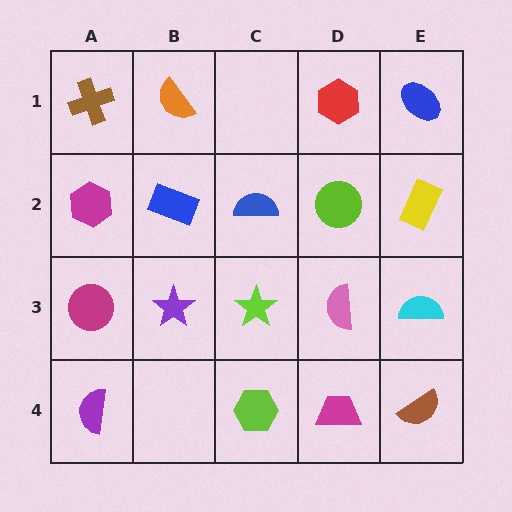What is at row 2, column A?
A magenta hexagon.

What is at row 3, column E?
A cyan semicircle.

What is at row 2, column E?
A yellow rectangle.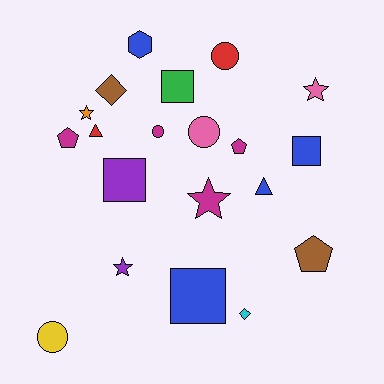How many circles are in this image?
There are 4 circles.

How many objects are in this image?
There are 20 objects.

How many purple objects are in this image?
There are 2 purple objects.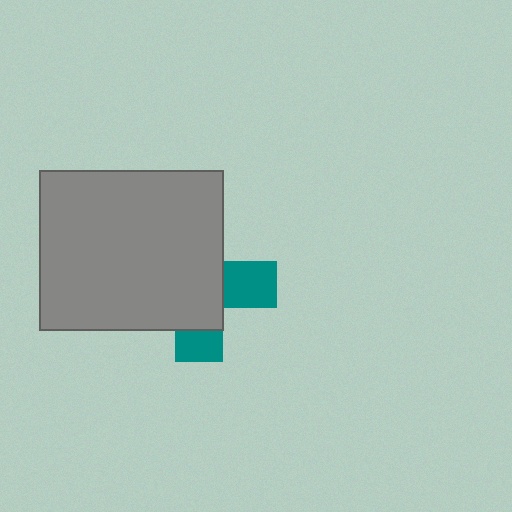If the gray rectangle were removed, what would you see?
You would see the complete teal cross.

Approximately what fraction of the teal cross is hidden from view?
Roughly 68% of the teal cross is hidden behind the gray rectangle.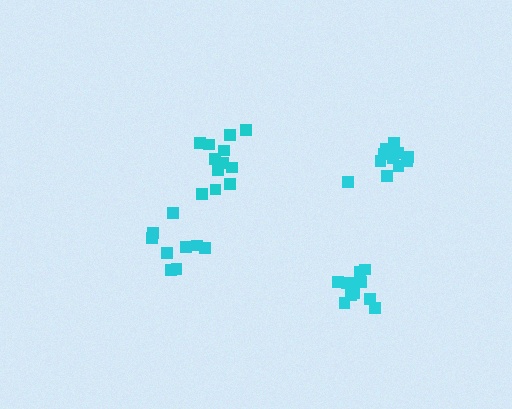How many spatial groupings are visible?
There are 4 spatial groupings.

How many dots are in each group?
Group 1: 12 dots, Group 2: 12 dots, Group 3: 9 dots, Group 4: 12 dots (45 total).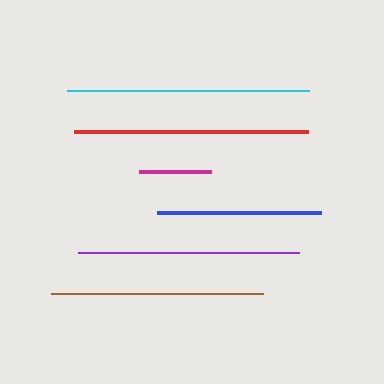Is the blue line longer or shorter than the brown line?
The brown line is longer than the blue line.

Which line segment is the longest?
The cyan line is the longest at approximately 242 pixels.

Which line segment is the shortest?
The magenta line is the shortest at approximately 72 pixels.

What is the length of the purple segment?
The purple segment is approximately 221 pixels long.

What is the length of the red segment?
The red segment is approximately 234 pixels long.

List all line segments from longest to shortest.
From longest to shortest: cyan, red, purple, brown, blue, magenta.